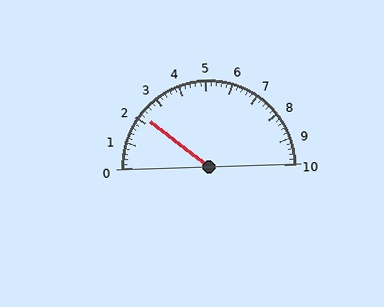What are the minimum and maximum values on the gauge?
The gauge ranges from 0 to 10.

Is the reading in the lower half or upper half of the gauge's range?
The reading is in the lower half of the range (0 to 10).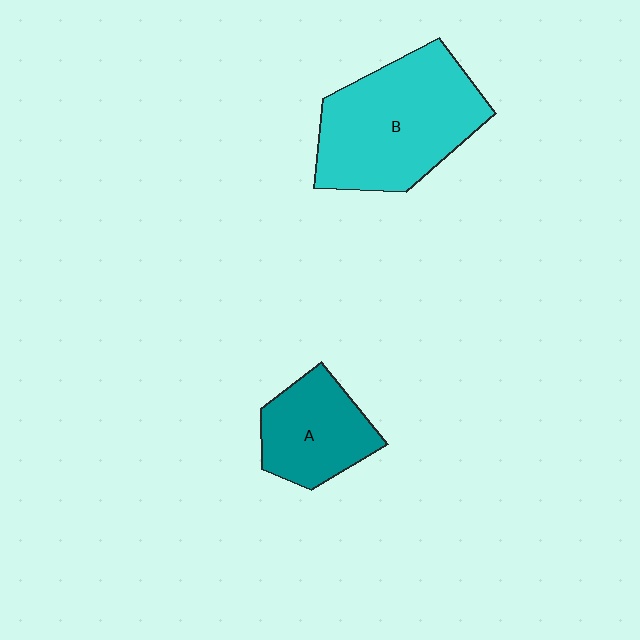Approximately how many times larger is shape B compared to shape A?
Approximately 1.8 times.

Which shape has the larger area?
Shape B (cyan).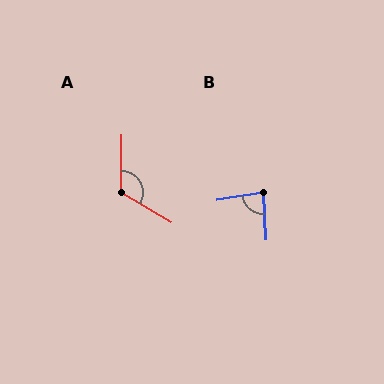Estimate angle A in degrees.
Approximately 120 degrees.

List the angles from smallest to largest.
B (83°), A (120°).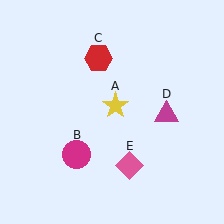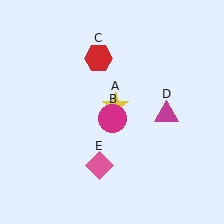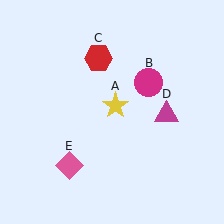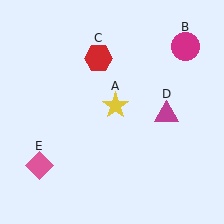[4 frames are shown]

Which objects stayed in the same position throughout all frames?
Yellow star (object A) and red hexagon (object C) and magenta triangle (object D) remained stationary.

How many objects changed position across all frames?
2 objects changed position: magenta circle (object B), pink diamond (object E).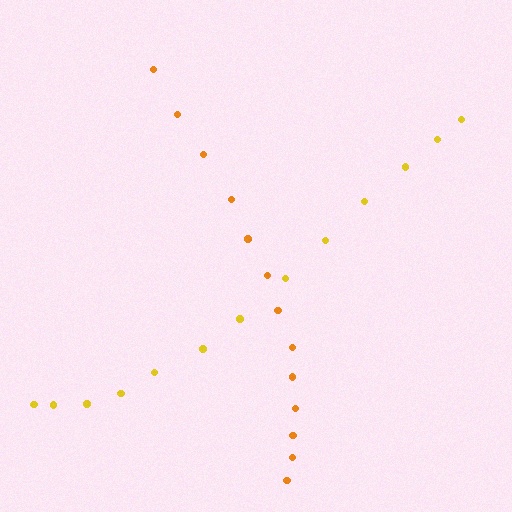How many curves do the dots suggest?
There are 2 distinct paths.